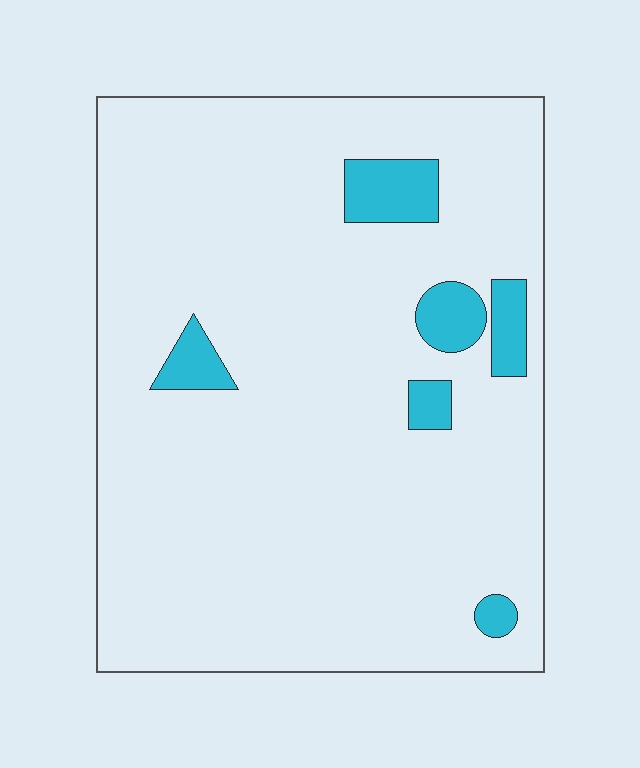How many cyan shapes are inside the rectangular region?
6.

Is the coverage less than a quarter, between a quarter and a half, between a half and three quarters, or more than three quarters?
Less than a quarter.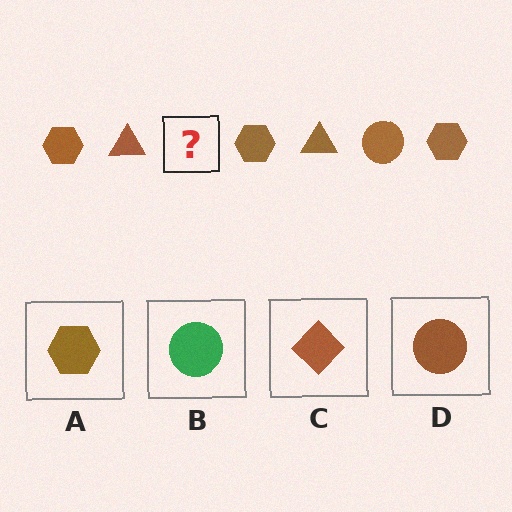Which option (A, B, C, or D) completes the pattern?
D.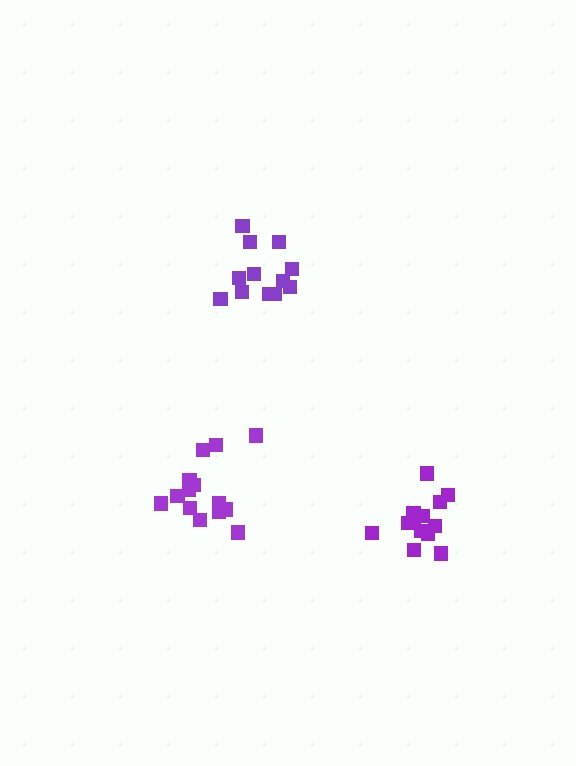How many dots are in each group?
Group 1: 13 dots, Group 2: 12 dots, Group 3: 15 dots (40 total).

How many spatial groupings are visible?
There are 3 spatial groupings.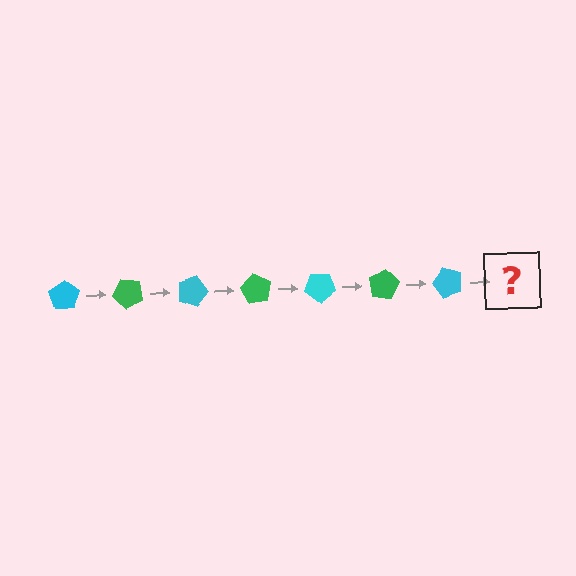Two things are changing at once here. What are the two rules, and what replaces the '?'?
The two rules are that it rotates 45 degrees each step and the color cycles through cyan and green. The '?' should be a green pentagon, rotated 315 degrees from the start.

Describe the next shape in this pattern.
It should be a green pentagon, rotated 315 degrees from the start.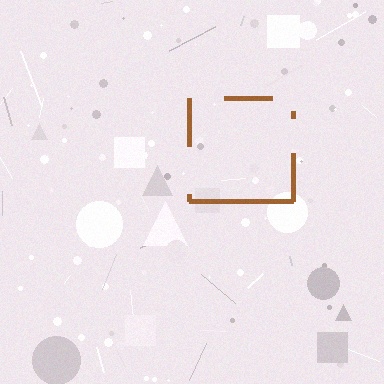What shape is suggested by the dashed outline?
The dashed outline suggests a square.